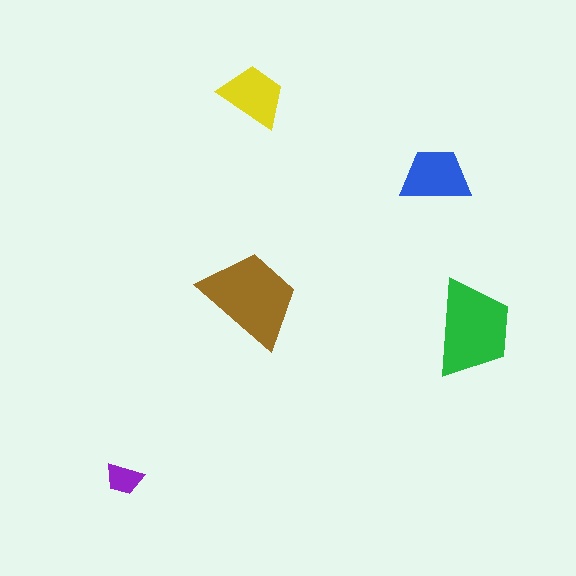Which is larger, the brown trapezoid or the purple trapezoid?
The brown one.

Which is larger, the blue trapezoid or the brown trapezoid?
The brown one.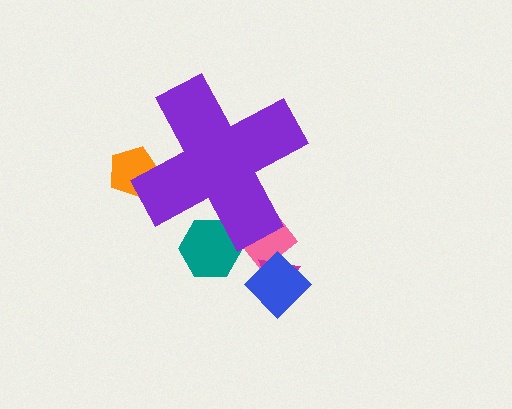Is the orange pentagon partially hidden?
Yes, the orange pentagon is partially hidden behind the purple cross.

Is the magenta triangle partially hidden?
No, the magenta triangle is fully visible.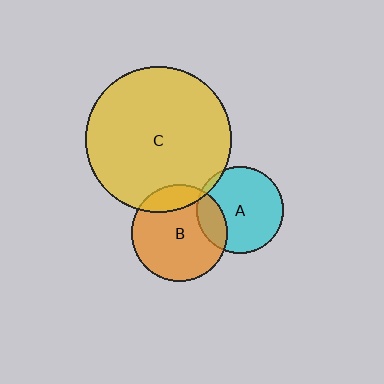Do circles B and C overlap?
Yes.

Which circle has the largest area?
Circle C (yellow).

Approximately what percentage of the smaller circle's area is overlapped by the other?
Approximately 15%.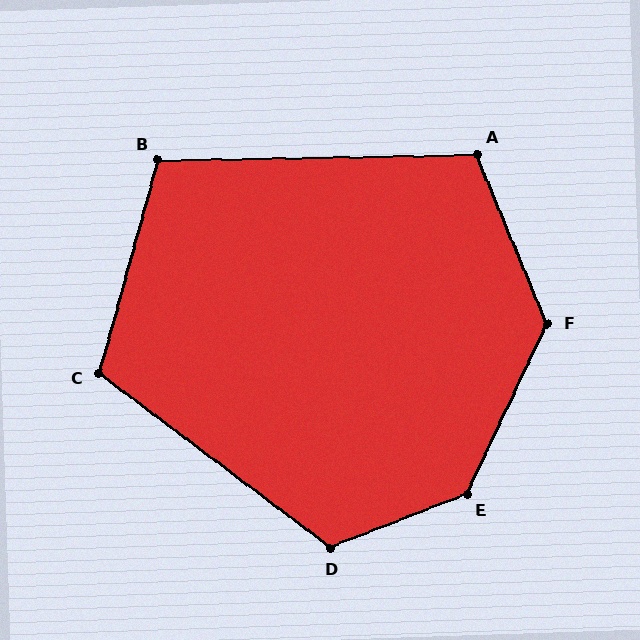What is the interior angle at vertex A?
Approximately 112 degrees (obtuse).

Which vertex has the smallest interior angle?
B, at approximately 106 degrees.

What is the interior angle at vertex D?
Approximately 122 degrees (obtuse).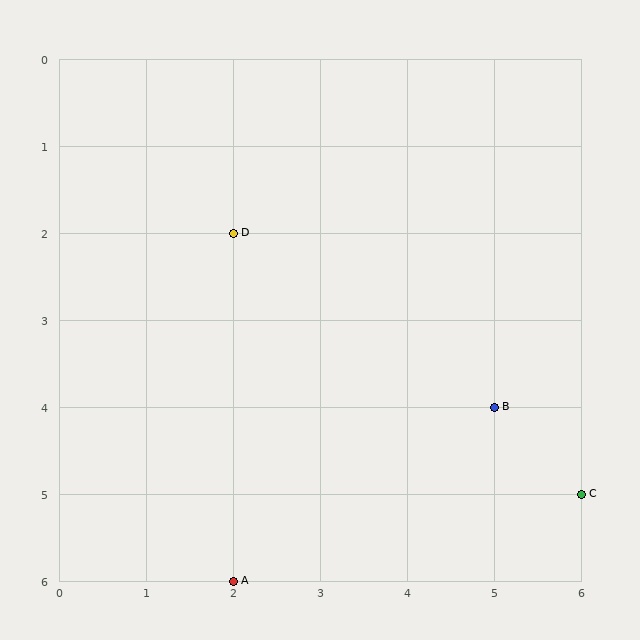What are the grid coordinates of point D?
Point D is at grid coordinates (2, 2).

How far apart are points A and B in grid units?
Points A and B are 3 columns and 2 rows apart (about 3.6 grid units diagonally).